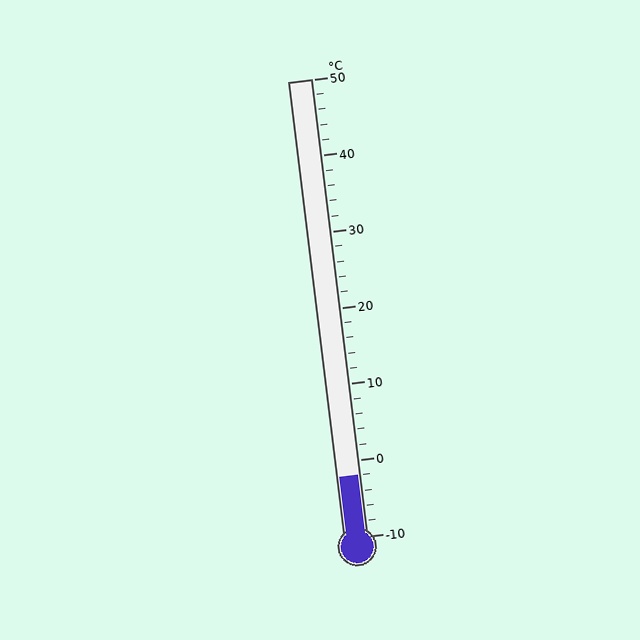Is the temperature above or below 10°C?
The temperature is below 10°C.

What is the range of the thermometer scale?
The thermometer scale ranges from -10°C to 50°C.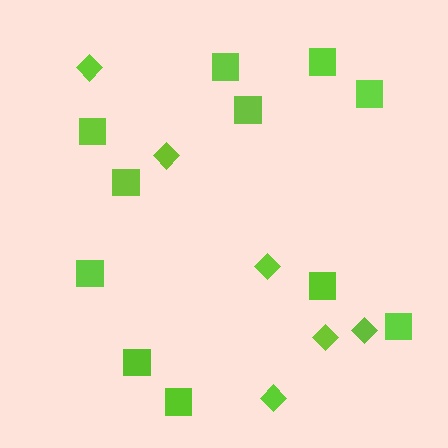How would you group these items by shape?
There are 2 groups: one group of squares (11) and one group of diamonds (6).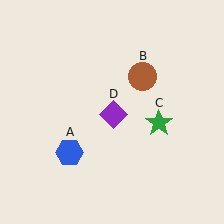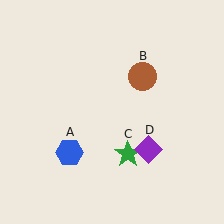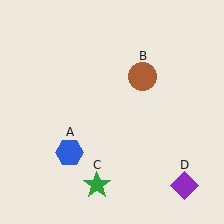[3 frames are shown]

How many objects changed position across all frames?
2 objects changed position: green star (object C), purple diamond (object D).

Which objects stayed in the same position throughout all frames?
Blue hexagon (object A) and brown circle (object B) remained stationary.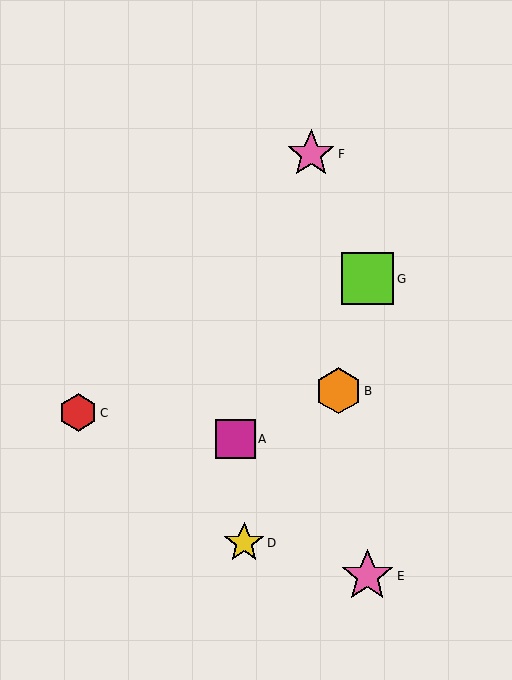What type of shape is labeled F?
Shape F is a pink star.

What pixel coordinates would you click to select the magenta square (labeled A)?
Click at (235, 439) to select the magenta square A.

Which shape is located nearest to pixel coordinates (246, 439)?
The magenta square (labeled A) at (235, 439) is nearest to that location.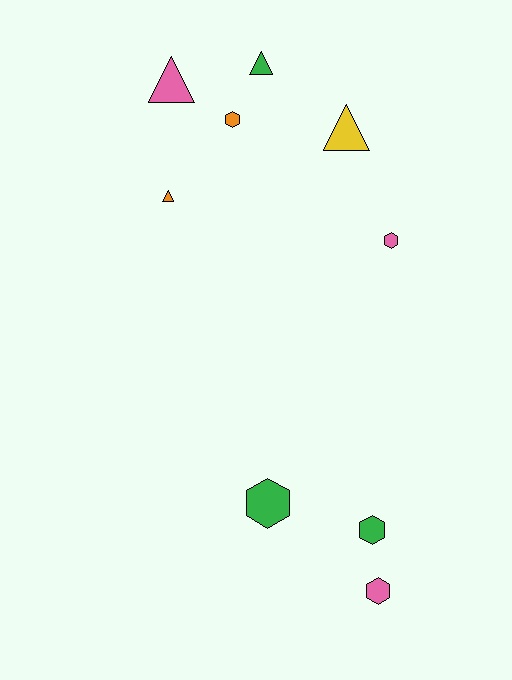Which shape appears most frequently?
Hexagon, with 5 objects.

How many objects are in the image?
There are 9 objects.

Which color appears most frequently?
Pink, with 3 objects.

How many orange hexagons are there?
There is 1 orange hexagon.